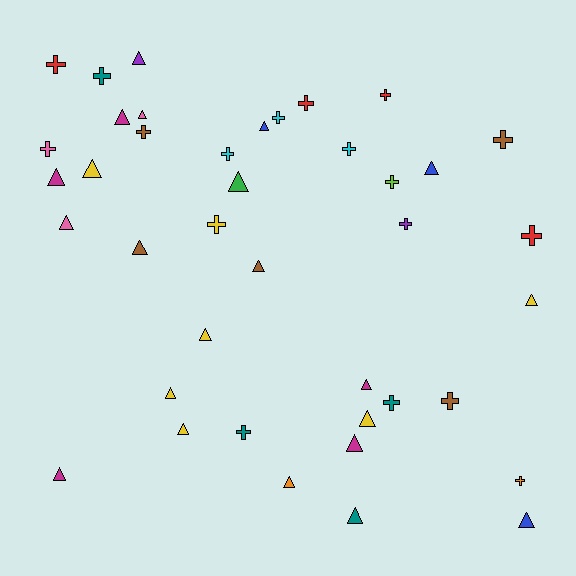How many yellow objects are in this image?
There are 7 yellow objects.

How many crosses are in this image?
There are 18 crosses.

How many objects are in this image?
There are 40 objects.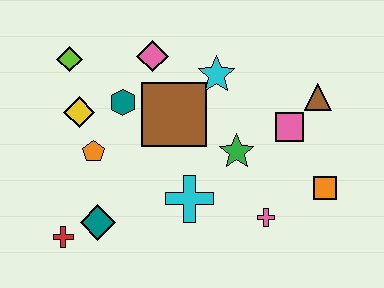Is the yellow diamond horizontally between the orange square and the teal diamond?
No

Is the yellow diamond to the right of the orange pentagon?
No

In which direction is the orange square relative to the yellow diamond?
The orange square is to the right of the yellow diamond.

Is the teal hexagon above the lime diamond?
No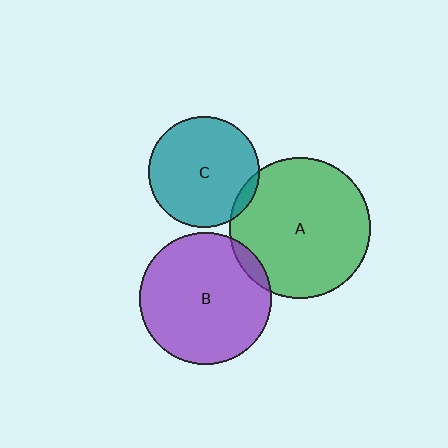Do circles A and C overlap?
Yes.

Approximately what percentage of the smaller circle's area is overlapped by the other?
Approximately 5%.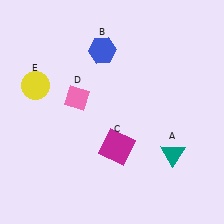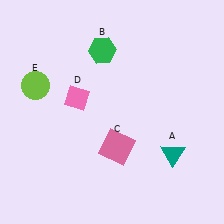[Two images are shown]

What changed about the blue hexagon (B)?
In Image 1, B is blue. In Image 2, it changed to green.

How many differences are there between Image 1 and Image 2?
There are 3 differences between the two images.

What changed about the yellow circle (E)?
In Image 1, E is yellow. In Image 2, it changed to lime.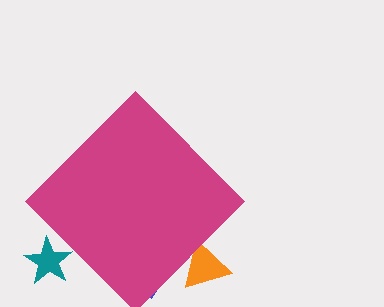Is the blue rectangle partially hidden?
Yes, the blue rectangle is partially hidden behind the magenta diamond.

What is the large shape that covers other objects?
A magenta diamond.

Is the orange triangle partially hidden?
Yes, the orange triangle is partially hidden behind the magenta diamond.